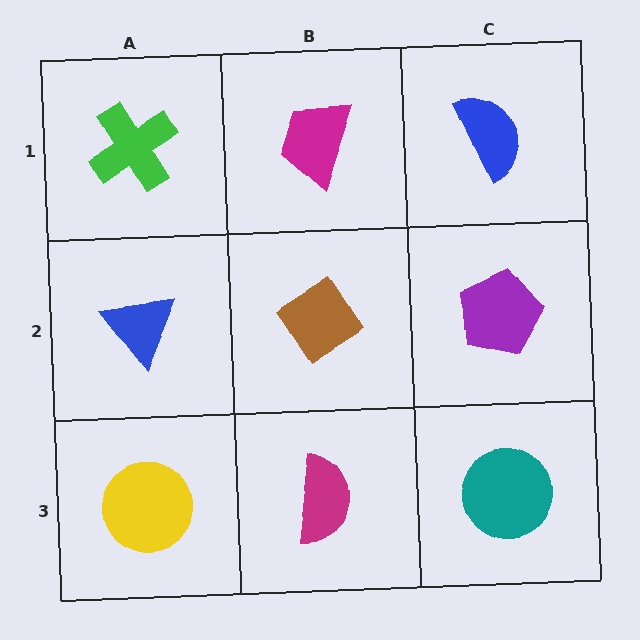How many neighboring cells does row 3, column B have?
3.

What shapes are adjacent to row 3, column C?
A purple pentagon (row 2, column C), a magenta semicircle (row 3, column B).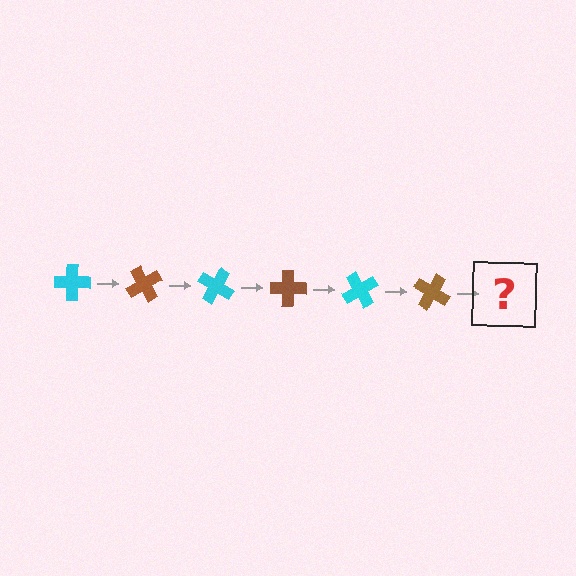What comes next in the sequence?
The next element should be a cyan cross, rotated 360 degrees from the start.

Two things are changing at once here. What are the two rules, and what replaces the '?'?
The two rules are that it rotates 60 degrees each step and the color cycles through cyan and brown. The '?' should be a cyan cross, rotated 360 degrees from the start.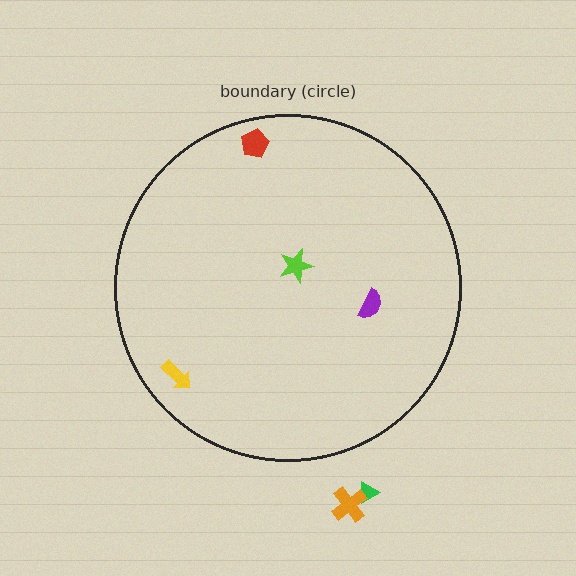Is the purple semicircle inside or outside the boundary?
Inside.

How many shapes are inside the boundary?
4 inside, 2 outside.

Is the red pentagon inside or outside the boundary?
Inside.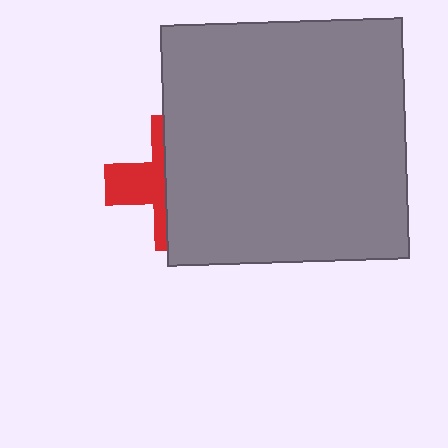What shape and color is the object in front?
The object in front is a gray square.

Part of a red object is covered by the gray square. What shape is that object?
It is a cross.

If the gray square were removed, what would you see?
You would see the complete red cross.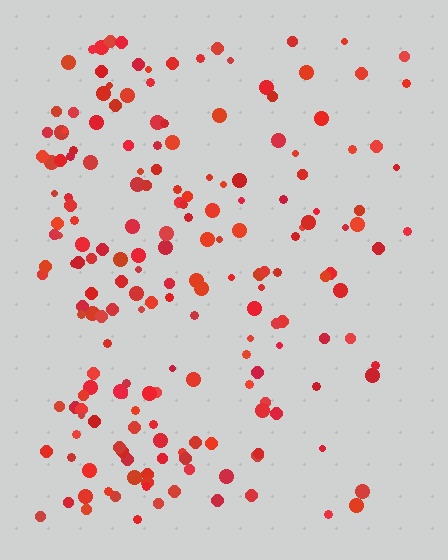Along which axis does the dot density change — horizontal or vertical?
Horizontal.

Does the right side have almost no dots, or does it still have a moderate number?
Still a moderate number, just noticeably fewer than the left.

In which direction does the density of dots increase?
From right to left, with the left side densest.